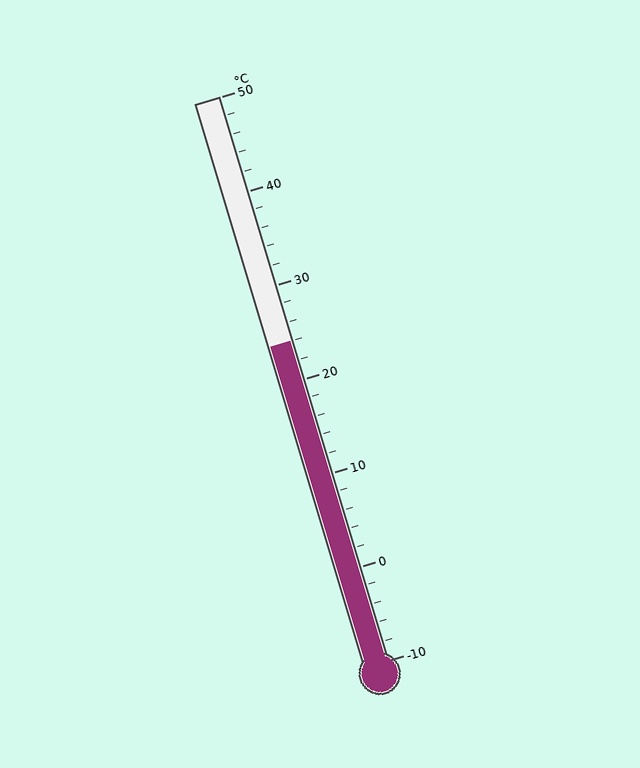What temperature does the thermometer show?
The thermometer shows approximately 24°C.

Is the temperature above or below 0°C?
The temperature is above 0°C.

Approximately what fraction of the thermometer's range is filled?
The thermometer is filled to approximately 55% of its range.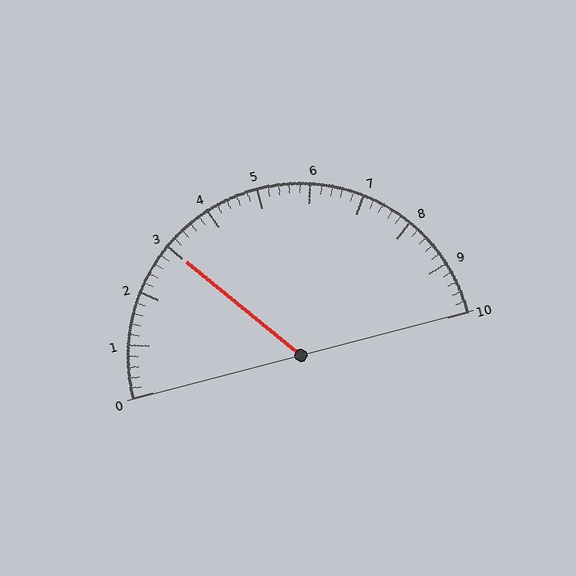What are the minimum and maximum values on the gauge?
The gauge ranges from 0 to 10.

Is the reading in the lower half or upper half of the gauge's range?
The reading is in the lower half of the range (0 to 10).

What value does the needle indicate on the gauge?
The needle indicates approximately 3.0.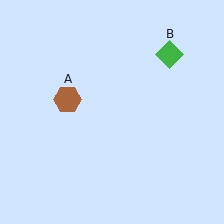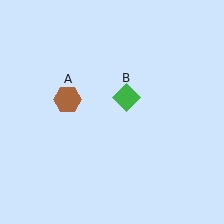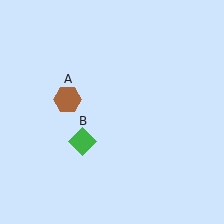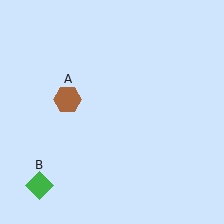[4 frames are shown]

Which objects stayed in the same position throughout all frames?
Brown hexagon (object A) remained stationary.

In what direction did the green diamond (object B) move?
The green diamond (object B) moved down and to the left.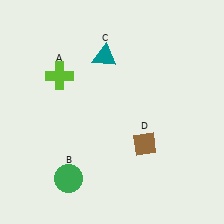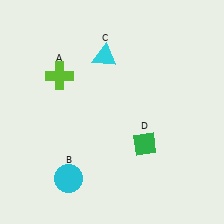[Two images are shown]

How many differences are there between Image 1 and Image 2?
There are 3 differences between the two images.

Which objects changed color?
B changed from green to cyan. C changed from teal to cyan. D changed from brown to green.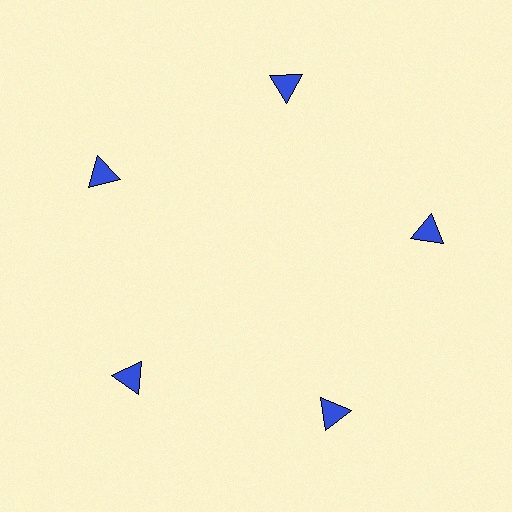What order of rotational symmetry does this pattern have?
This pattern has 5-fold rotational symmetry.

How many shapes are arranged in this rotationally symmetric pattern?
There are 5 shapes, arranged in 5 groups of 1.